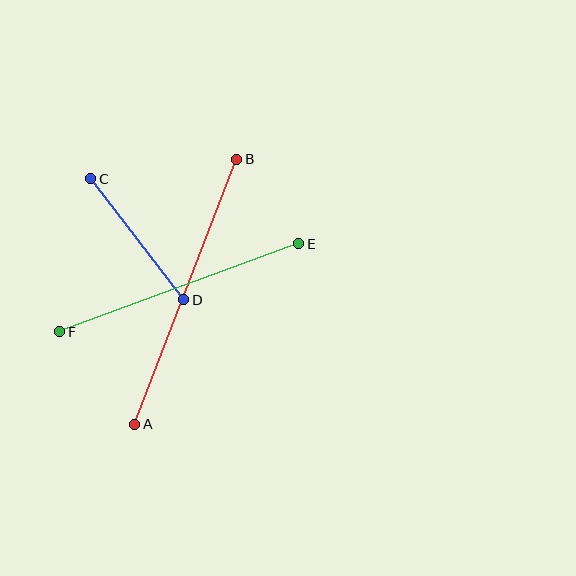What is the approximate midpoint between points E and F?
The midpoint is at approximately (179, 288) pixels.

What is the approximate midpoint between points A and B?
The midpoint is at approximately (186, 292) pixels.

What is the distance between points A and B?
The distance is approximately 284 pixels.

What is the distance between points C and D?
The distance is approximately 153 pixels.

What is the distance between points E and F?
The distance is approximately 255 pixels.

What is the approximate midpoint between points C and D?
The midpoint is at approximately (137, 239) pixels.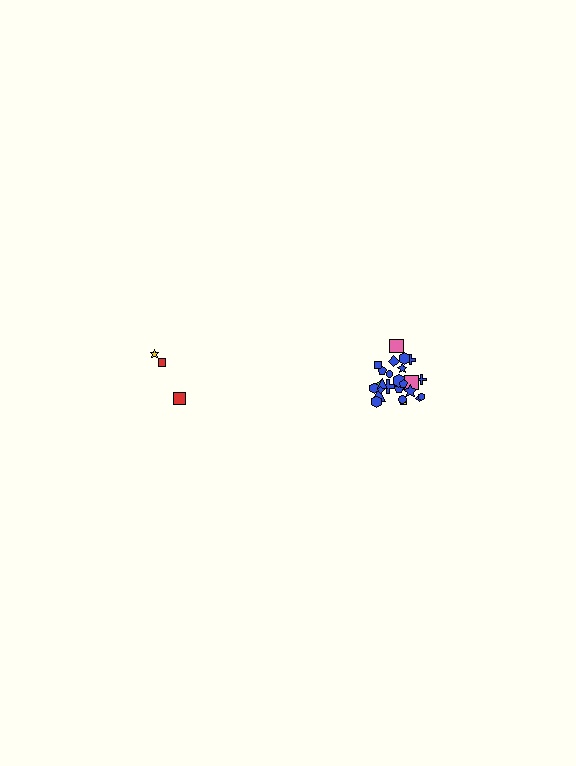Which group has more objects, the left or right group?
The right group.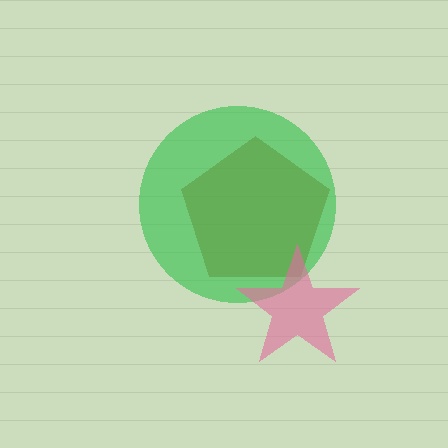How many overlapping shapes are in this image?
There are 3 overlapping shapes in the image.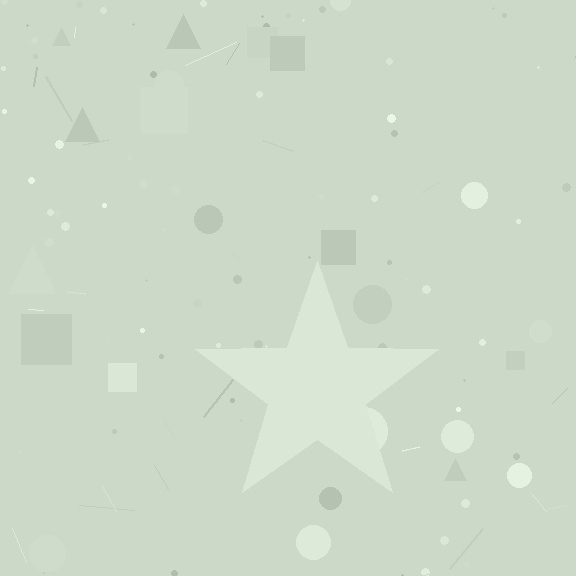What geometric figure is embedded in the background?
A star is embedded in the background.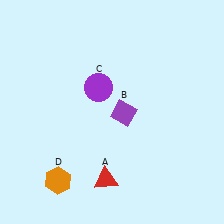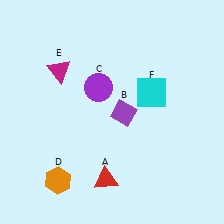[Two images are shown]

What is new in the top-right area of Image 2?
A cyan square (F) was added in the top-right area of Image 2.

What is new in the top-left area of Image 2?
A magenta triangle (E) was added in the top-left area of Image 2.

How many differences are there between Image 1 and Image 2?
There are 2 differences between the two images.